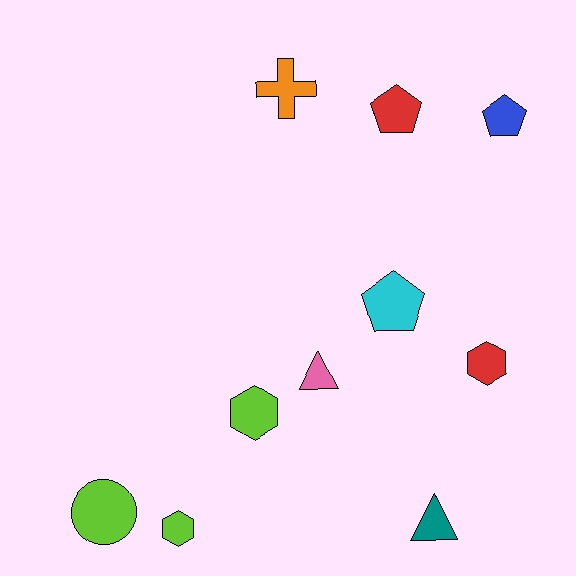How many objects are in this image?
There are 10 objects.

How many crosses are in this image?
There is 1 cross.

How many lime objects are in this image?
There are 3 lime objects.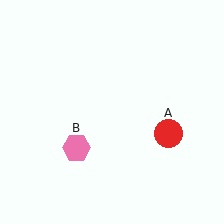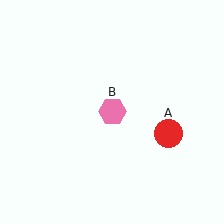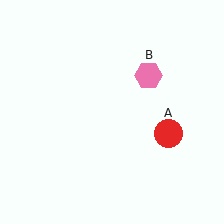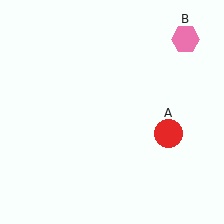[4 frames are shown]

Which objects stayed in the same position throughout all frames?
Red circle (object A) remained stationary.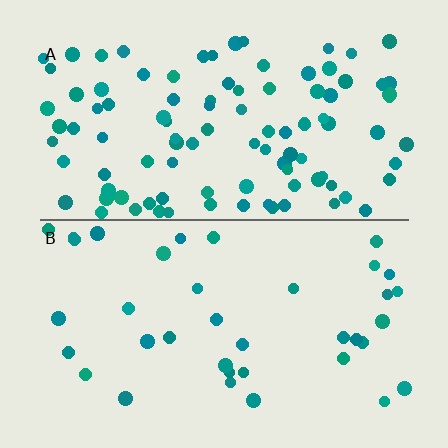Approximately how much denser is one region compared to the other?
Approximately 2.7× — region A over region B.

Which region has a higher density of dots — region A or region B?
A (the top).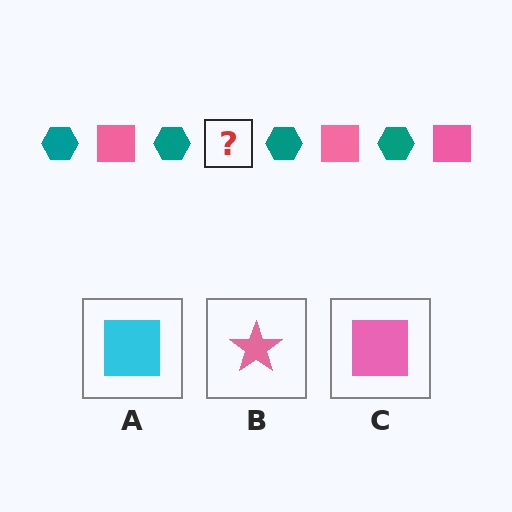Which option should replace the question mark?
Option C.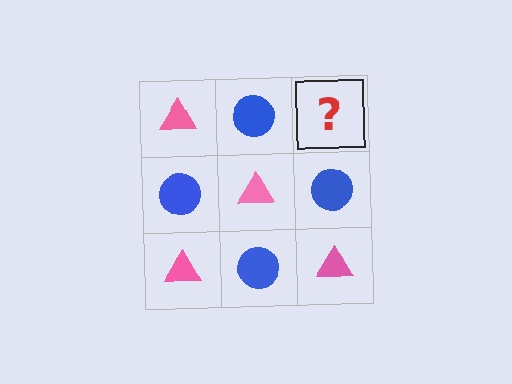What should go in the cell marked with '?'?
The missing cell should contain a pink triangle.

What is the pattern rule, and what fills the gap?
The rule is that it alternates pink triangle and blue circle in a checkerboard pattern. The gap should be filled with a pink triangle.